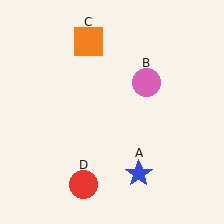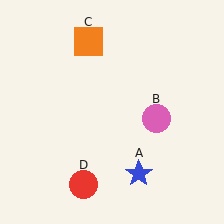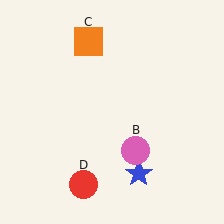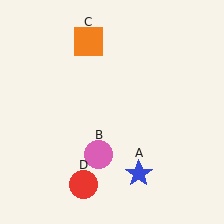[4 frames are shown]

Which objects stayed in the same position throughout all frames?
Blue star (object A) and orange square (object C) and red circle (object D) remained stationary.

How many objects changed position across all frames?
1 object changed position: pink circle (object B).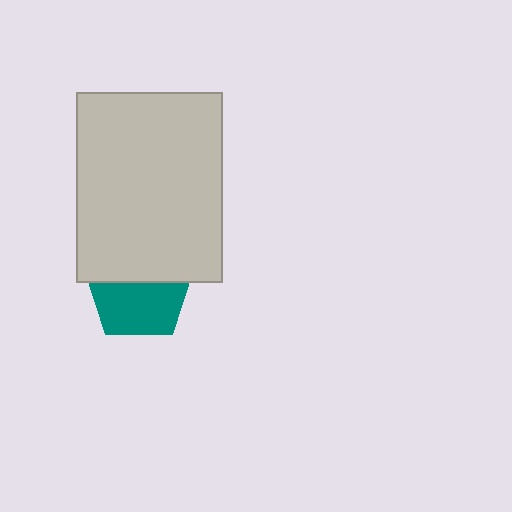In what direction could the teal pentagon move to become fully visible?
The teal pentagon could move down. That would shift it out from behind the light gray rectangle entirely.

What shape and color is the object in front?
The object in front is a light gray rectangle.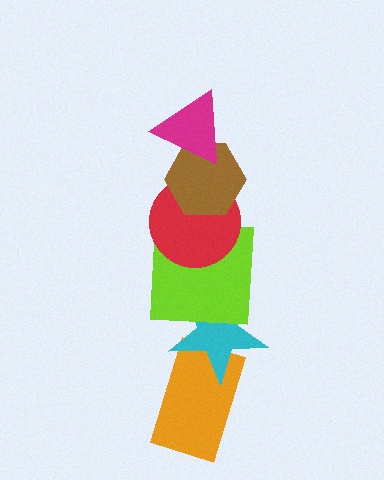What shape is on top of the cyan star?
The lime square is on top of the cyan star.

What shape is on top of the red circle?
The brown hexagon is on top of the red circle.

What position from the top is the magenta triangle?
The magenta triangle is 1st from the top.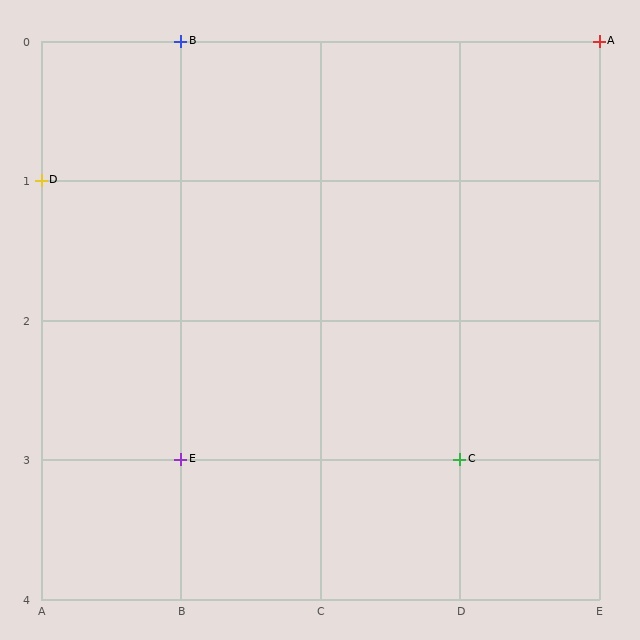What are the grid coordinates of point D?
Point D is at grid coordinates (A, 1).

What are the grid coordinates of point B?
Point B is at grid coordinates (B, 0).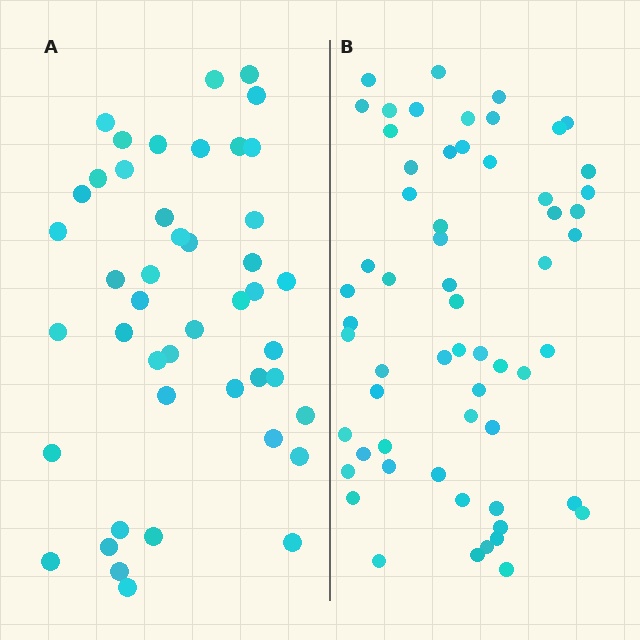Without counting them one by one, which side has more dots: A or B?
Region B (the right region) has more dots.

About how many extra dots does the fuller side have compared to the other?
Region B has approximately 15 more dots than region A.